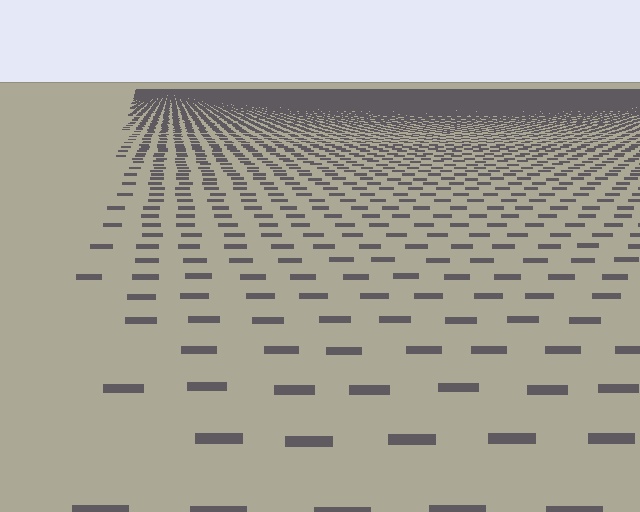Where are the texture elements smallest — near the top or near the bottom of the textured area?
Near the top.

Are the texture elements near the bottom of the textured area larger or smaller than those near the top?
Larger. Near the bottom, elements are closer to the viewer and appear at a bigger on-screen size.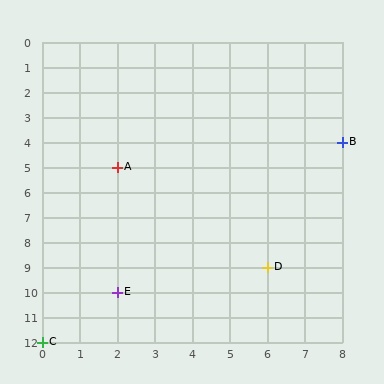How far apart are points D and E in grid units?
Points D and E are 4 columns and 1 row apart (about 4.1 grid units diagonally).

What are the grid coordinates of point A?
Point A is at grid coordinates (2, 5).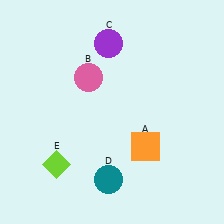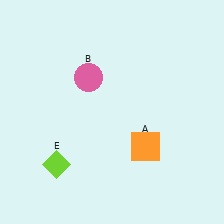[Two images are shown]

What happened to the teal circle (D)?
The teal circle (D) was removed in Image 2. It was in the bottom-left area of Image 1.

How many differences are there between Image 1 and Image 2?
There are 2 differences between the two images.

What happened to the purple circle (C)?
The purple circle (C) was removed in Image 2. It was in the top-left area of Image 1.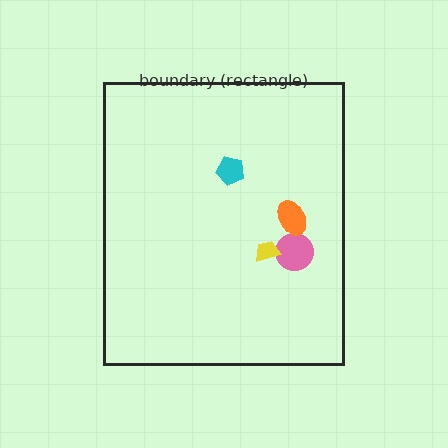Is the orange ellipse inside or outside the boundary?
Inside.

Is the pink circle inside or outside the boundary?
Inside.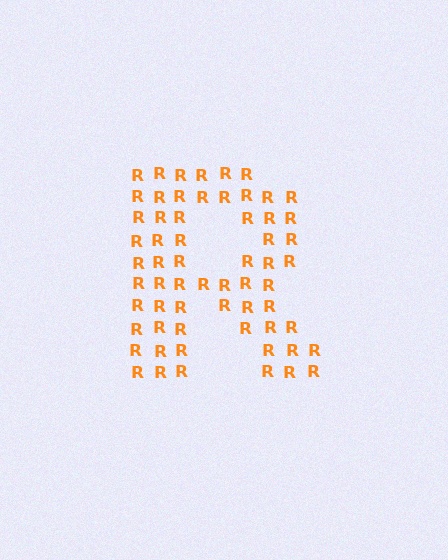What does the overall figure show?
The overall figure shows the letter R.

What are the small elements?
The small elements are letter R's.